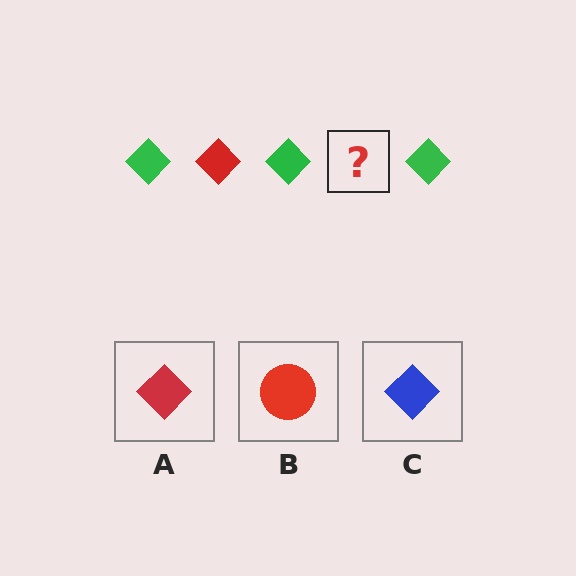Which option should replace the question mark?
Option A.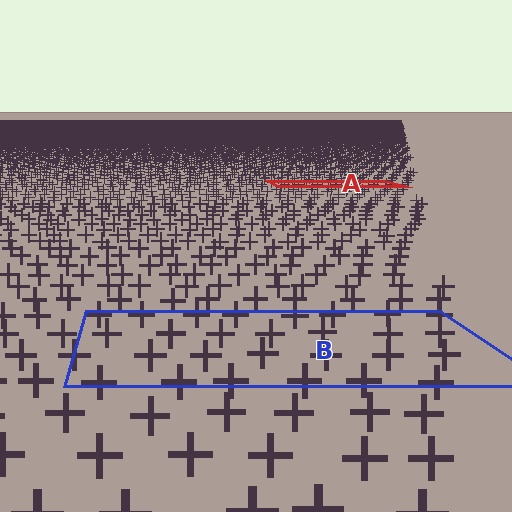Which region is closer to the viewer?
Region B is closer. The texture elements there are larger and more spread out.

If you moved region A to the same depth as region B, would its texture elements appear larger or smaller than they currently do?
They would appear larger. At a closer depth, the same texture elements are projected at a bigger on-screen size.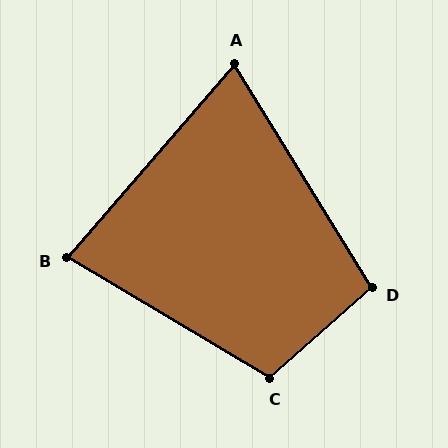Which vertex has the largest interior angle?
C, at approximately 108 degrees.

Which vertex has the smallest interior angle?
A, at approximately 72 degrees.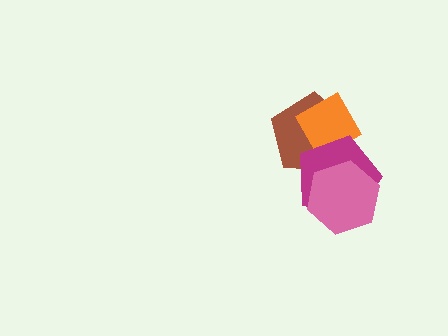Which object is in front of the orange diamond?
The magenta pentagon is in front of the orange diamond.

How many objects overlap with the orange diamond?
2 objects overlap with the orange diamond.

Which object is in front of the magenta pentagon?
The pink hexagon is in front of the magenta pentagon.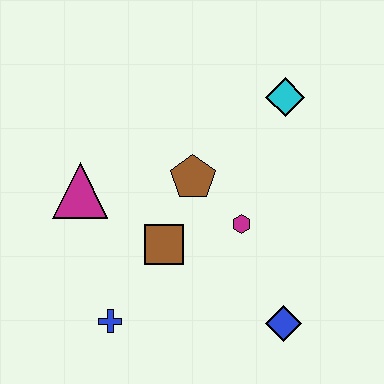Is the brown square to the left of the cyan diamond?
Yes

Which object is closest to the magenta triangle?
The brown square is closest to the magenta triangle.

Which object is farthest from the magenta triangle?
The blue diamond is farthest from the magenta triangle.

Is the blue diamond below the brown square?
Yes